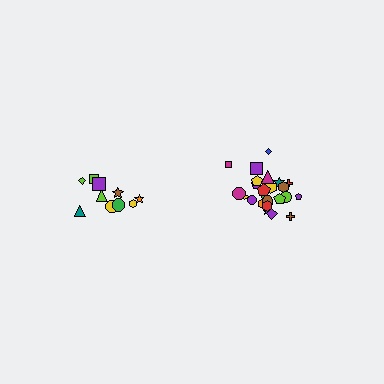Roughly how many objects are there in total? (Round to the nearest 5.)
Roughly 35 objects in total.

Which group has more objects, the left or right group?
The right group.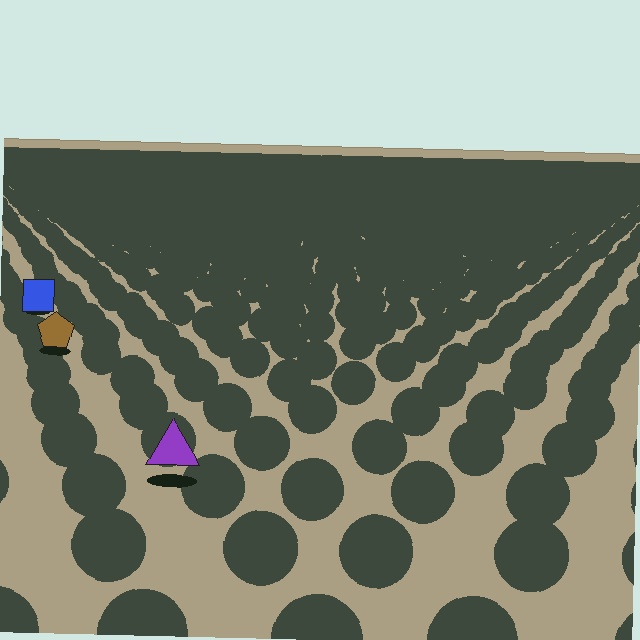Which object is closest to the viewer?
The purple triangle is closest. The texture marks near it are larger and more spread out.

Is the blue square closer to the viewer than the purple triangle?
No. The purple triangle is closer — you can tell from the texture gradient: the ground texture is coarser near it.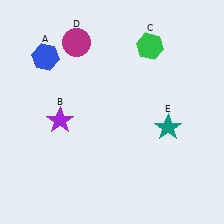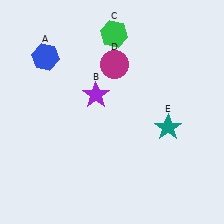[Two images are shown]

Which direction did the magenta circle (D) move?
The magenta circle (D) moved right.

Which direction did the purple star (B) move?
The purple star (B) moved right.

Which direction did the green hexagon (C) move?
The green hexagon (C) moved left.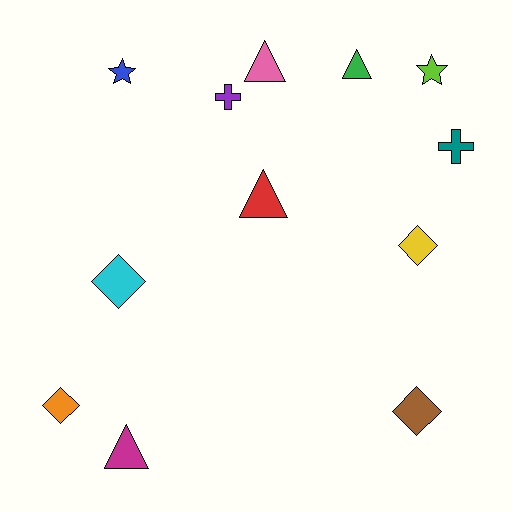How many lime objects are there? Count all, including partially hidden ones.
There is 1 lime object.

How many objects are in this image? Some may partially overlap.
There are 12 objects.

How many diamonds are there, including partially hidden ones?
There are 4 diamonds.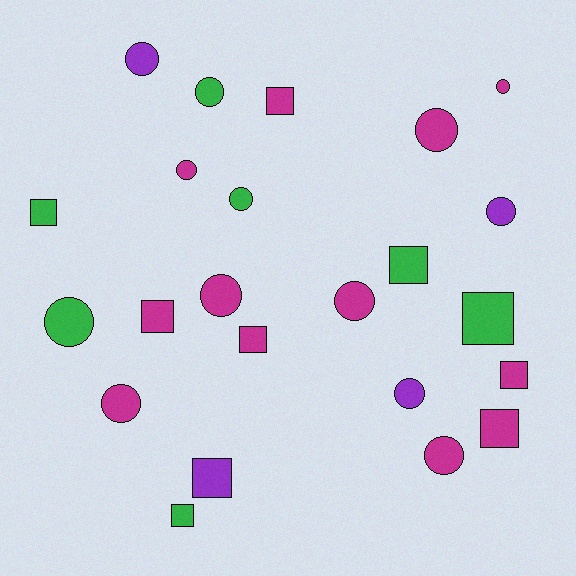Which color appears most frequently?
Magenta, with 12 objects.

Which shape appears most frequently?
Circle, with 13 objects.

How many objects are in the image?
There are 23 objects.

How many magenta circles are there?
There are 7 magenta circles.